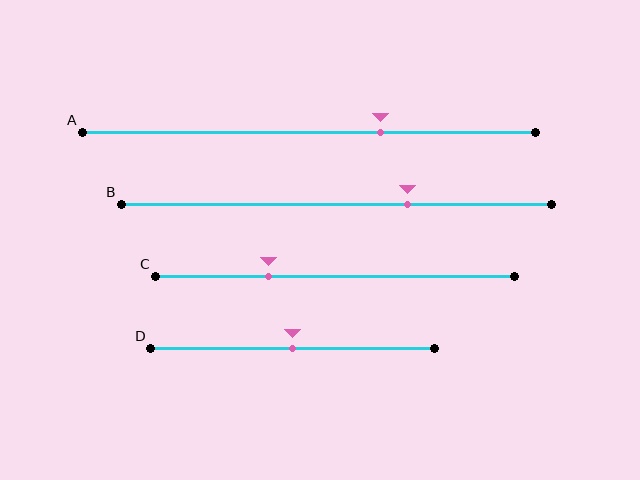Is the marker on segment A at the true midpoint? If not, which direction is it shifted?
No, the marker on segment A is shifted to the right by about 16% of the segment length.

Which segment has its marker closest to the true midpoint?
Segment D has its marker closest to the true midpoint.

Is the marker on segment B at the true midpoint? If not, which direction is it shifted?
No, the marker on segment B is shifted to the right by about 17% of the segment length.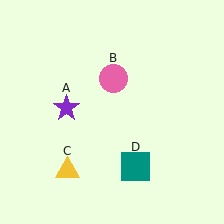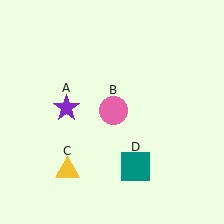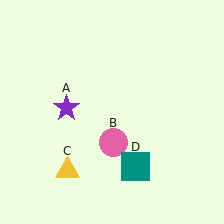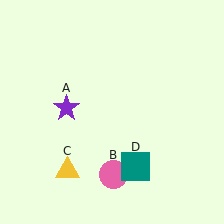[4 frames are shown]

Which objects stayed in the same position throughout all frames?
Purple star (object A) and yellow triangle (object C) and teal square (object D) remained stationary.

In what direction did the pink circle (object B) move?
The pink circle (object B) moved down.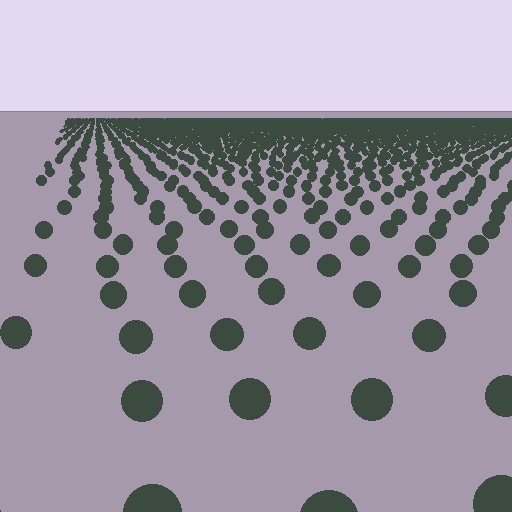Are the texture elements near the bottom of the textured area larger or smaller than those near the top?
Larger. Near the bottom, elements are closer to the viewer and appear at a bigger on-screen size.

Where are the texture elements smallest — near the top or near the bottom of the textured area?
Near the top.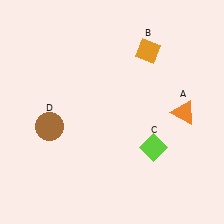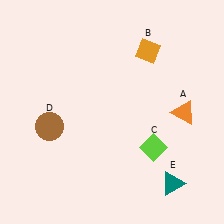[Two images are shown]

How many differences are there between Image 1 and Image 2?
There is 1 difference between the two images.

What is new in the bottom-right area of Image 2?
A teal triangle (E) was added in the bottom-right area of Image 2.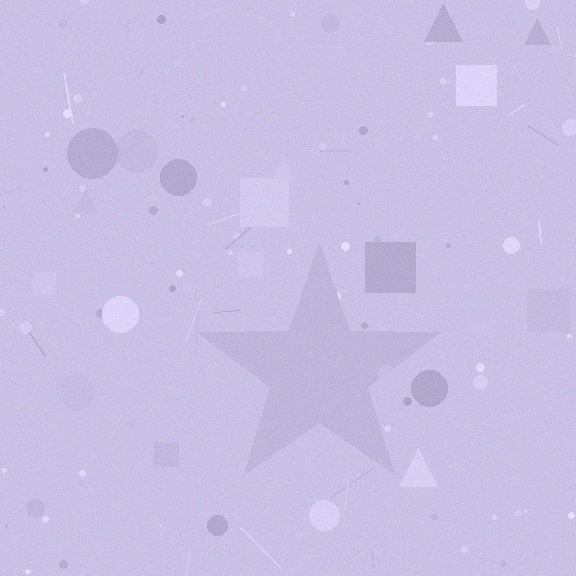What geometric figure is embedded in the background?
A star is embedded in the background.